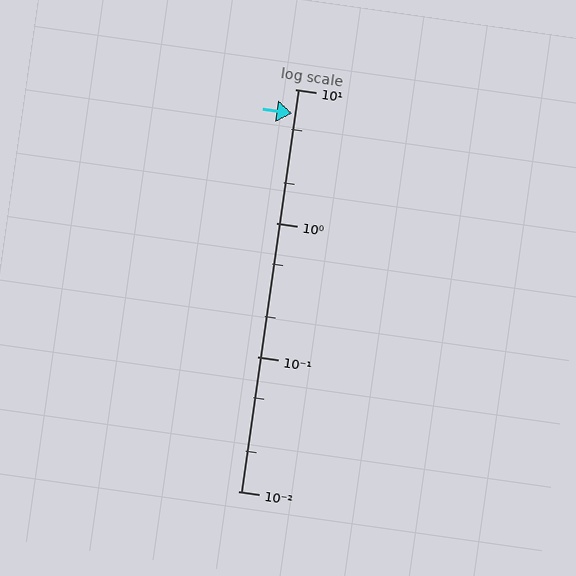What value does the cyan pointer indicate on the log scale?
The pointer indicates approximately 6.6.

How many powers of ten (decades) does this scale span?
The scale spans 3 decades, from 0.01 to 10.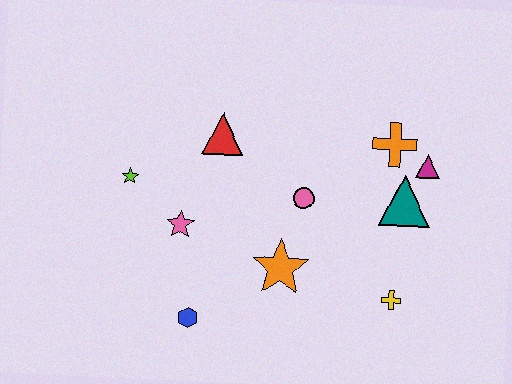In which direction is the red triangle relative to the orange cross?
The red triangle is to the left of the orange cross.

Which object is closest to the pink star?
The lime star is closest to the pink star.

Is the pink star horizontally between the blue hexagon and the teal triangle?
No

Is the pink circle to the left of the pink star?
No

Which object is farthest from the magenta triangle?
The lime star is farthest from the magenta triangle.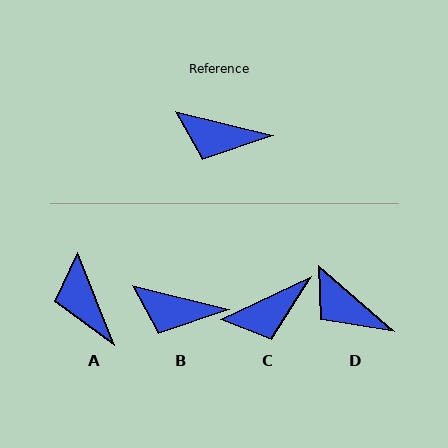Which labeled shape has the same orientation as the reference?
B.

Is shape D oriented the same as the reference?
No, it is off by about 27 degrees.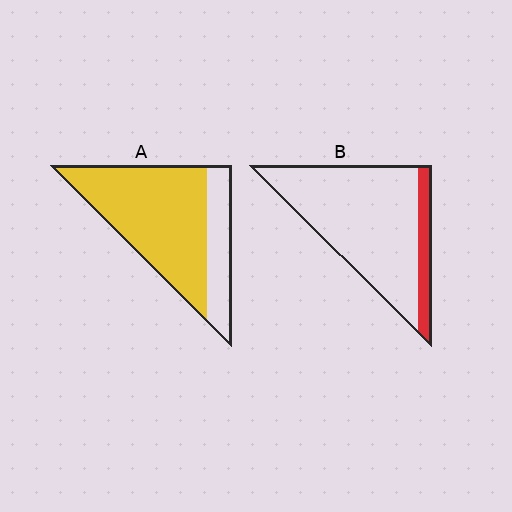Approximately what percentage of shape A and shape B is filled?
A is approximately 75% and B is approximately 15%.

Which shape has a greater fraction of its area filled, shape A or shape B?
Shape A.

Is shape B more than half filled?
No.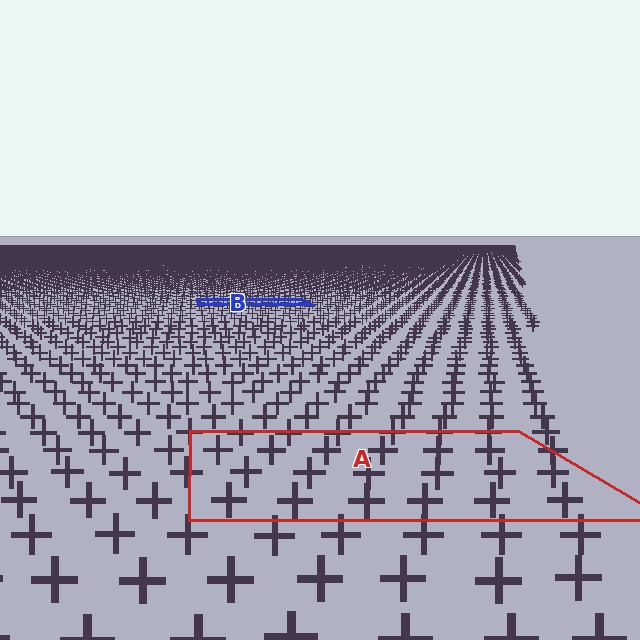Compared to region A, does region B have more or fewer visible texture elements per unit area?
Region B has more texture elements per unit area — they are packed more densely because it is farther away.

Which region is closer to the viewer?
Region A is closer. The texture elements there are larger and more spread out.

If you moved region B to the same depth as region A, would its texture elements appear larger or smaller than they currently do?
They would appear larger. At a closer depth, the same texture elements are projected at a bigger on-screen size.